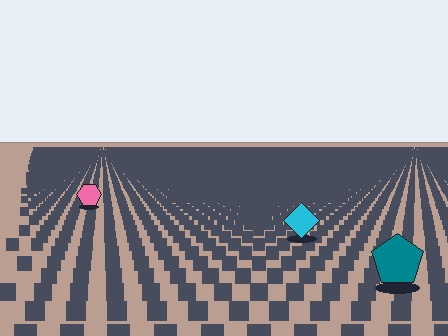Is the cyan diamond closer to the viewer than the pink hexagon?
Yes. The cyan diamond is closer — you can tell from the texture gradient: the ground texture is coarser near it.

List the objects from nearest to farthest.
From nearest to farthest: the teal pentagon, the cyan diamond, the pink hexagon.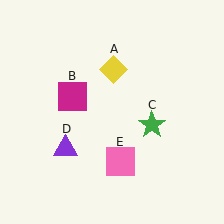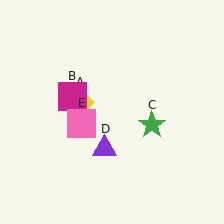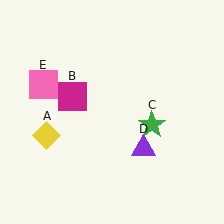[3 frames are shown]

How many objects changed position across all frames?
3 objects changed position: yellow diamond (object A), purple triangle (object D), pink square (object E).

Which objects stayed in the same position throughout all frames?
Magenta square (object B) and green star (object C) remained stationary.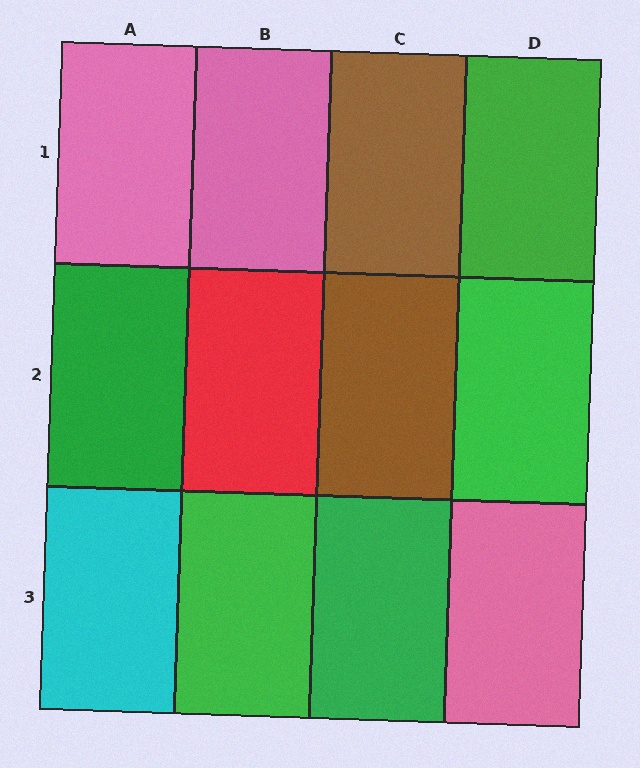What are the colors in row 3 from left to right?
Cyan, green, green, pink.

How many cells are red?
1 cell is red.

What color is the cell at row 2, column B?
Red.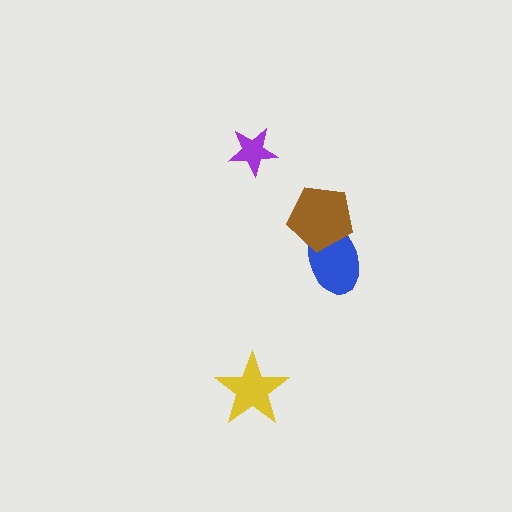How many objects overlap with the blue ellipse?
1 object overlaps with the blue ellipse.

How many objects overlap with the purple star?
0 objects overlap with the purple star.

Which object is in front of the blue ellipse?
The brown pentagon is in front of the blue ellipse.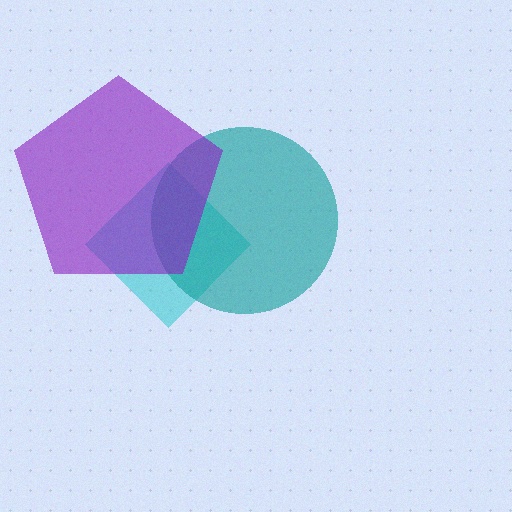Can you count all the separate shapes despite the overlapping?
Yes, there are 3 separate shapes.